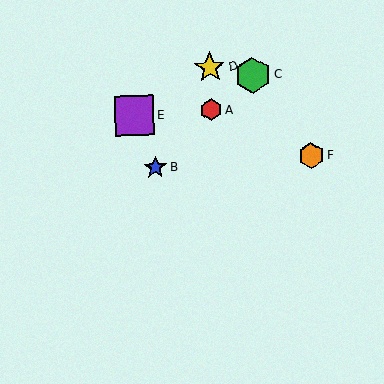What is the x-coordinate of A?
Object A is at x≈211.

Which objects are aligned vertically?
Objects A, D are aligned vertically.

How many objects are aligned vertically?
2 objects (A, D) are aligned vertically.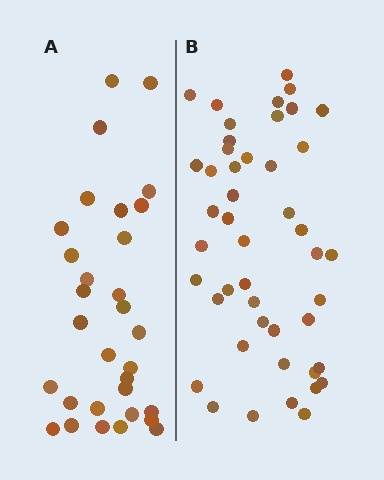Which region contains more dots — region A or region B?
Region B (the right region) has more dots.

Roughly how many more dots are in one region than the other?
Region B has approximately 15 more dots than region A.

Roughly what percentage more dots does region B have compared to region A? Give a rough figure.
About 50% more.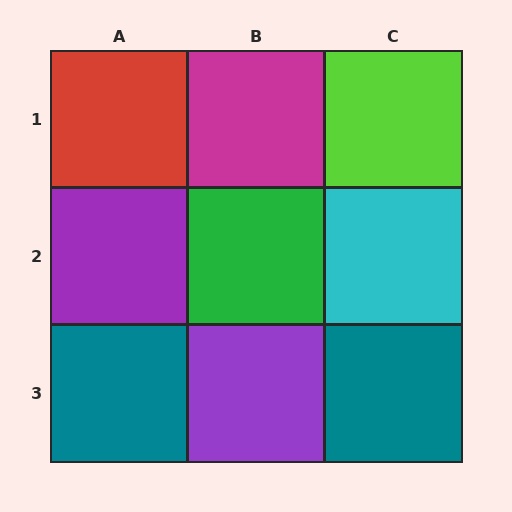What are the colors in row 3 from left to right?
Teal, purple, teal.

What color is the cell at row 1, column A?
Red.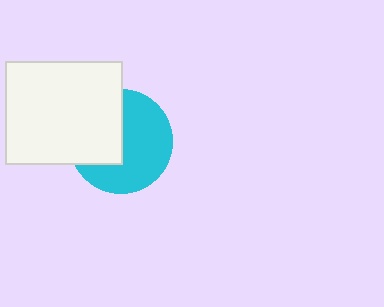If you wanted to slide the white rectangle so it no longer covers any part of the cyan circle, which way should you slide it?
Slide it left — that is the most direct way to separate the two shapes.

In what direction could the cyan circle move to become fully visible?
The cyan circle could move right. That would shift it out from behind the white rectangle entirely.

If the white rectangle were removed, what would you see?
You would see the complete cyan circle.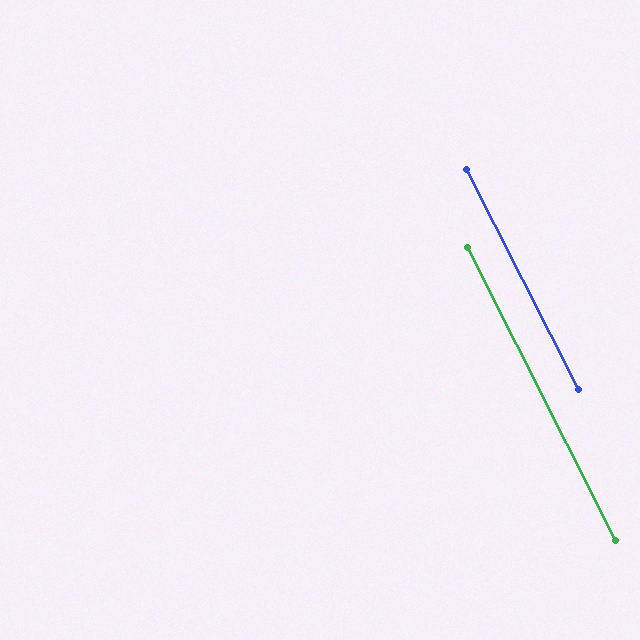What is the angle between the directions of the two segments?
Approximately 0 degrees.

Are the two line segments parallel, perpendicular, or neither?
Parallel — their directions differ by only 0.2°.